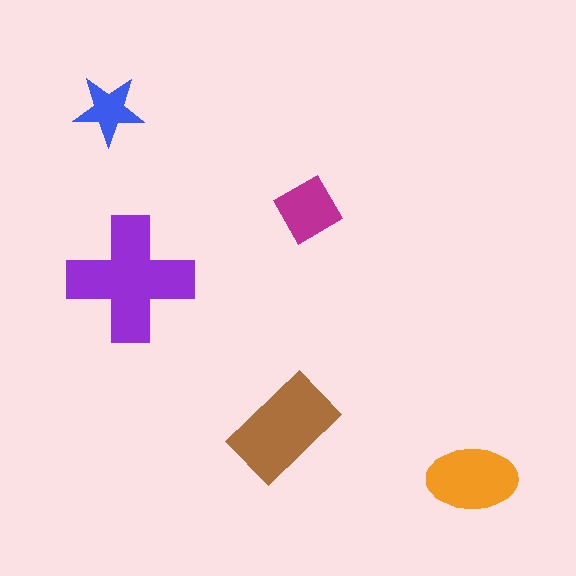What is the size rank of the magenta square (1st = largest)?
4th.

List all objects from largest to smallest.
The purple cross, the brown rectangle, the orange ellipse, the magenta square, the blue star.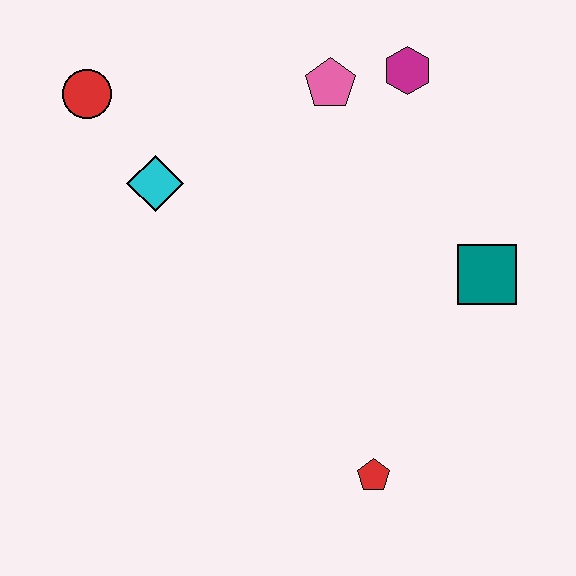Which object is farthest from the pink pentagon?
The red pentagon is farthest from the pink pentagon.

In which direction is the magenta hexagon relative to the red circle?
The magenta hexagon is to the right of the red circle.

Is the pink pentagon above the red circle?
Yes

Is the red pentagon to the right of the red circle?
Yes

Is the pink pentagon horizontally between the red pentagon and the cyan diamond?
Yes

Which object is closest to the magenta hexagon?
The pink pentagon is closest to the magenta hexagon.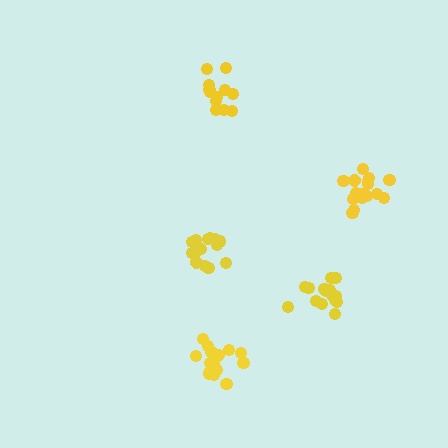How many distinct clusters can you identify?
There are 5 distinct clusters.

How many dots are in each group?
Group 1: 16 dots, Group 2: 13 dots, Group 3: 17 dots, Group 4: 14 dots, Group 5: 15 dots (75 total).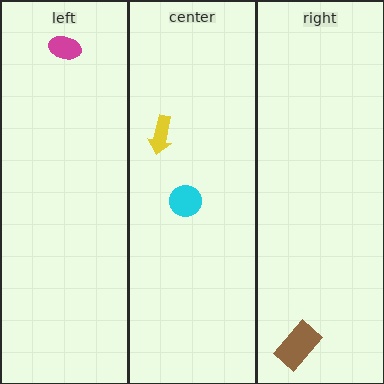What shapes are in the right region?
The brown rectangle.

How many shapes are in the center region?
2.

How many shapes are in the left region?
1.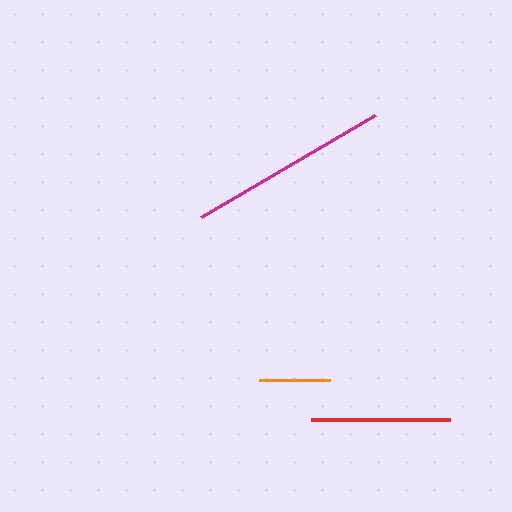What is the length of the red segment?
The red segment is approximately 139 pixels long.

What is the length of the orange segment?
The orange segment is approximately 71 pixels long.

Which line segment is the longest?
The magenta line is the longest at approximately 202 pixels.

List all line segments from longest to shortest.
From longest to shortest: magenta, red, orange.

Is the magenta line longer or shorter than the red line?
The magenta line is longer than the red line.